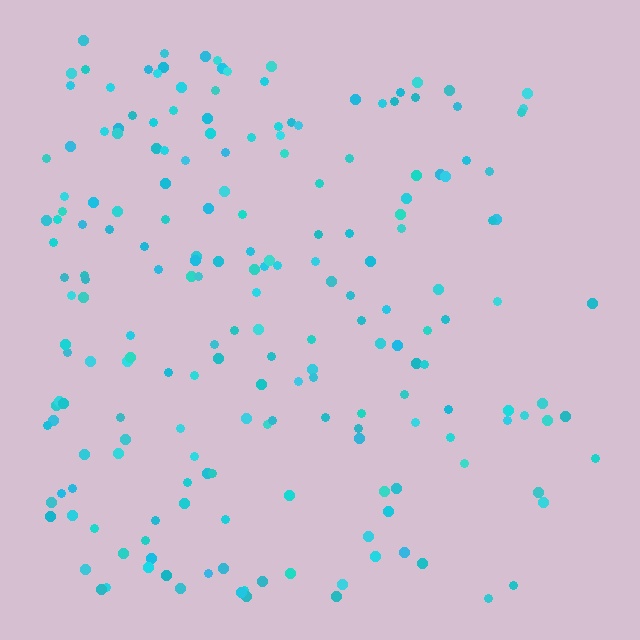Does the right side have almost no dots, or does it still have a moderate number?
Still a moderate number, just noticeably fewer than the left.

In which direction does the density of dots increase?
From right to left, with the left side densest.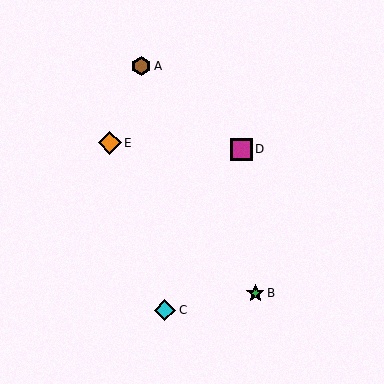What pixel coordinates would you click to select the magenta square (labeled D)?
Click at (241, 149) to select the magenta square D.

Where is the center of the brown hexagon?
The center of the brown hexagon is at (141, 66).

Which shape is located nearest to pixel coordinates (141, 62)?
The brown hexagon (labeled A) at (141, 66) is nearest to that location.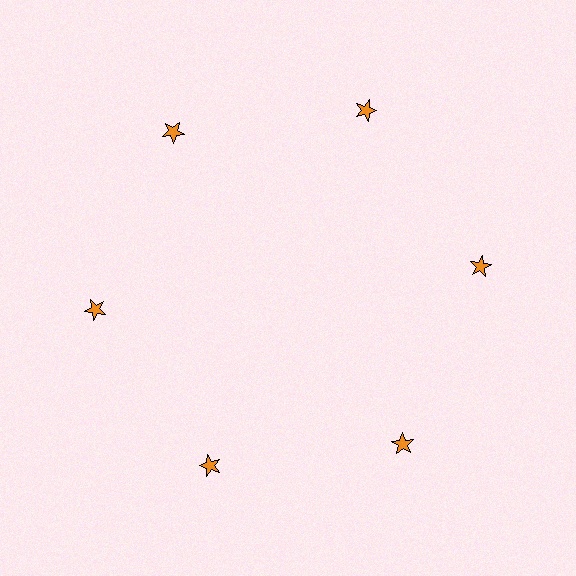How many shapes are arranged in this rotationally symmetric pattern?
There are 6 shapes, arranged in 6 groups of 1.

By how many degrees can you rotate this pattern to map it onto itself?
The pattern maps onto itself every 60 degrees of rotation.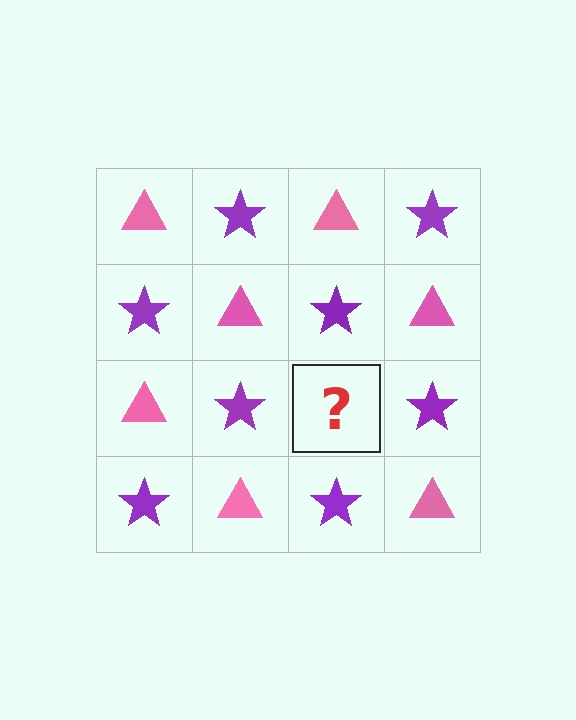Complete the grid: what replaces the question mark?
The question mark should be replaced with a pink triangle.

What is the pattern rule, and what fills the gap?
The rule is that it alternates pink triangle and purple star in a checkerboard pattern. The gap should be filled with a pink triangle.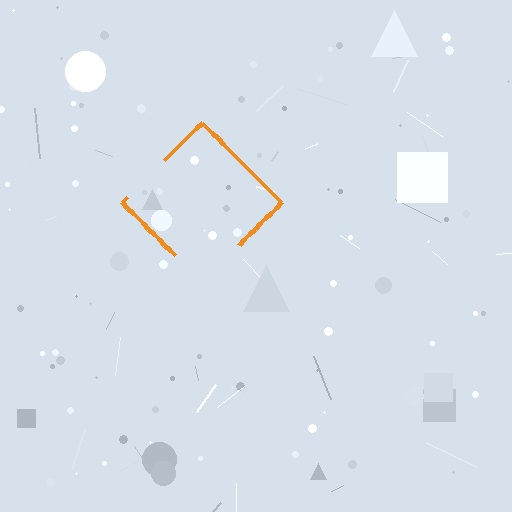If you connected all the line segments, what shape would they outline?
They would outline a diamond.